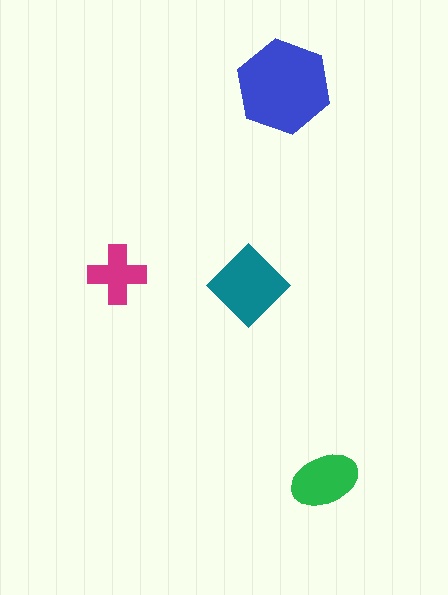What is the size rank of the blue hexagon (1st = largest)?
1st.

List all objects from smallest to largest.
The magenta cross, the green ellipse, the teal diamond, the blue hexagon.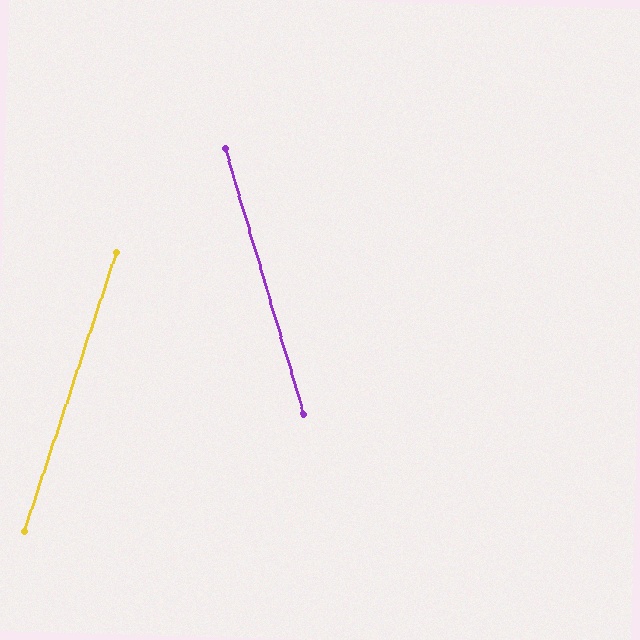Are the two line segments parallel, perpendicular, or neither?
Neither parallel nor perpendicular — they differ by about 35°.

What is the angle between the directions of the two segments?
Approximately 35 degrees.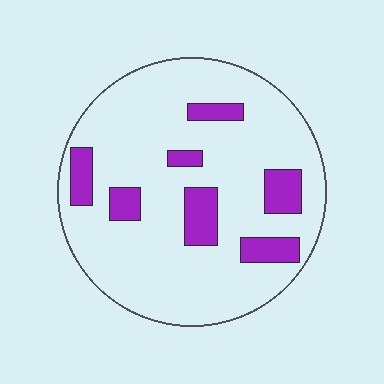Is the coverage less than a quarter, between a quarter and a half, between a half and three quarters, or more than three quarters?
Less than a quarter.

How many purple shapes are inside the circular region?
7.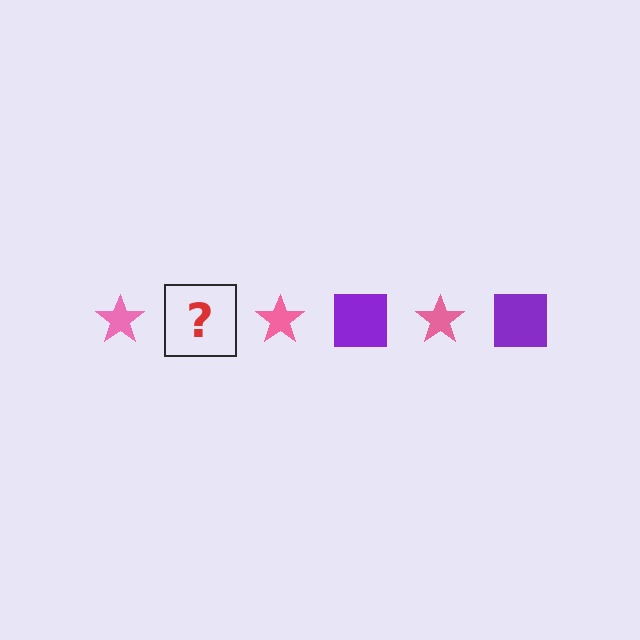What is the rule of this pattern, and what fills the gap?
The rule is that the pattern alternates between pink star and purple square. The gap should be filled with a purple square.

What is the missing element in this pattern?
The missing element is a purple square.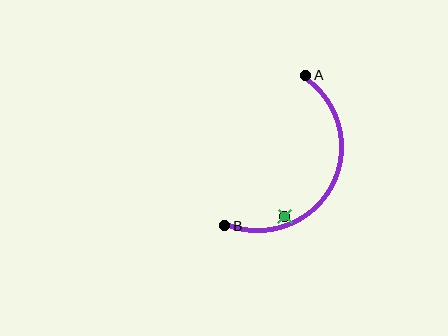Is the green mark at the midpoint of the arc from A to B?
No — the green mark does not lie on the arc at all. It sits slightly inside the curve.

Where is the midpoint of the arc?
The arc midpoint is the point on the curve farthest from the straight line joining A and B. It sits to the right of that line.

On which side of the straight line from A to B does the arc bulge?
The arc bulges to the right of the straight line connecting A and B.